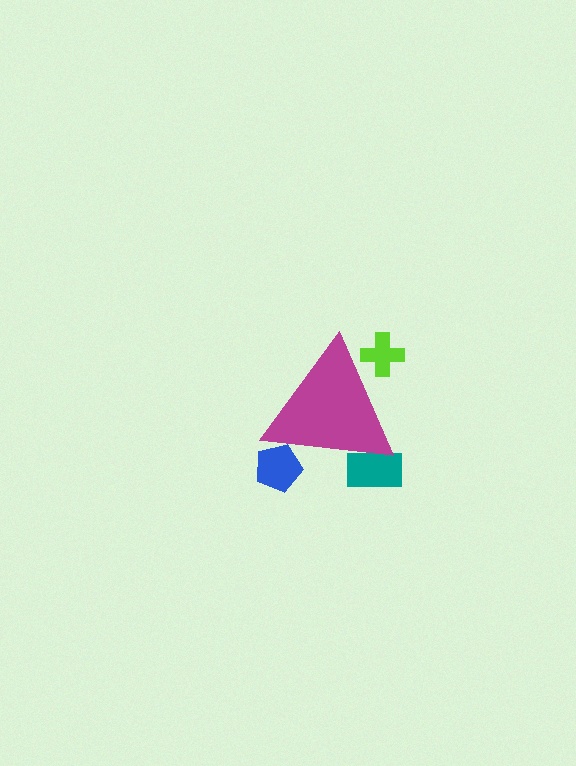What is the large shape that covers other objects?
A magenta triangle.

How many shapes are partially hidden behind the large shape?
3 shapes are partially hidden.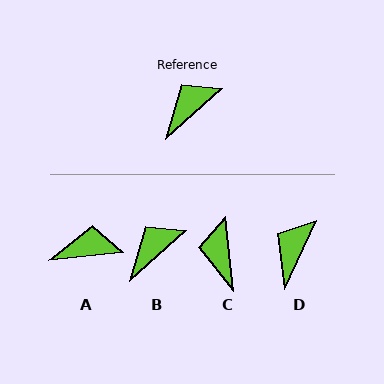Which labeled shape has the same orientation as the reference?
B.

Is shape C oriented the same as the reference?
No, it is off by about 54 degrees.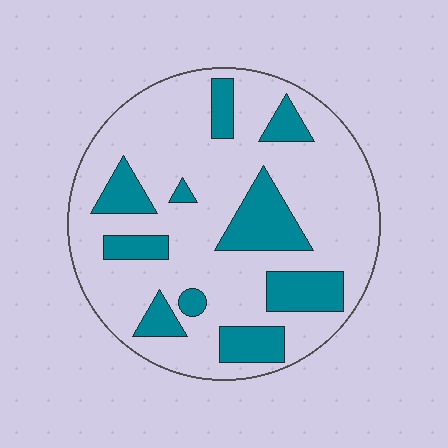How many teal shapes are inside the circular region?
10.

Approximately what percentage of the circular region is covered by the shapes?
Approximately 25%.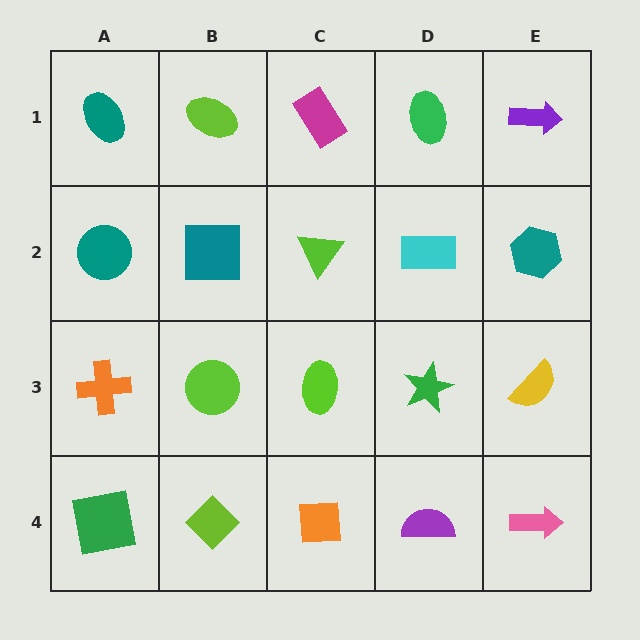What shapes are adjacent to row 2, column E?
A purple arrow (row 1, column E), a yellow semicircle (row 3, column E), a cyan rectangle (row 2, column D).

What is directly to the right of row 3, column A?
A lime circle.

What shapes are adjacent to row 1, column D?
A cyan rectangle (row 2, column D), a magenta rectangle (row 1, column C), a purple arrow (row 1, column E).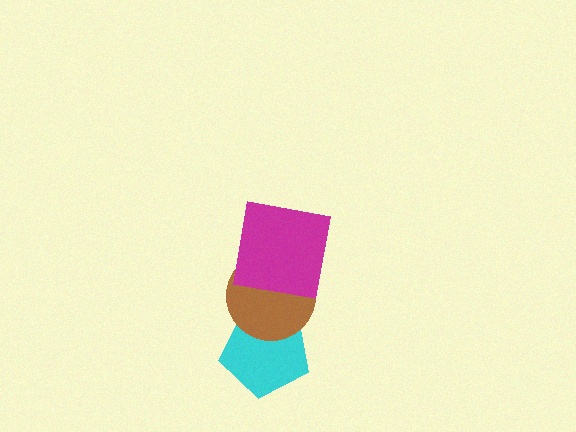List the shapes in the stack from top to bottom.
From top to bottom: the magenta square, the brown circle, the cyan pentagon.